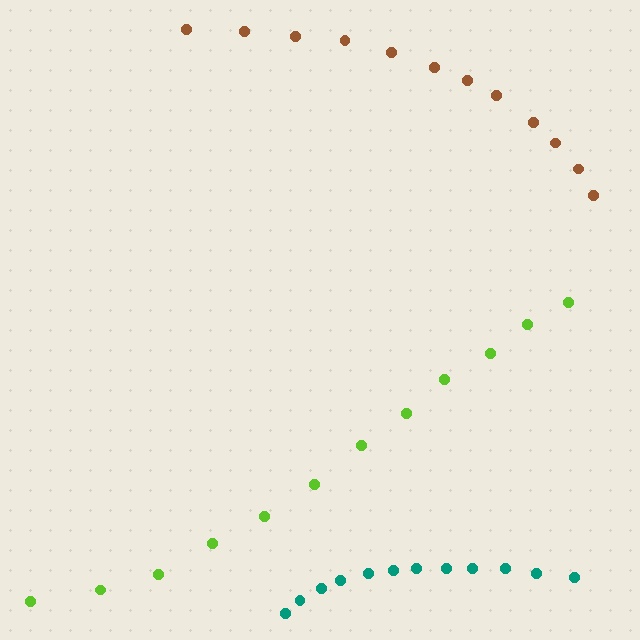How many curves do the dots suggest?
There are 3 distinct paths.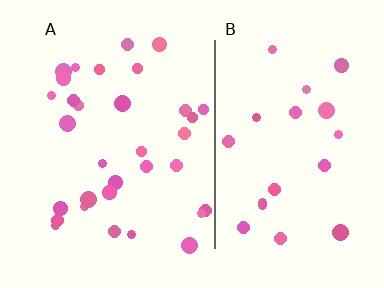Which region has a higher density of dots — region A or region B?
A (the left).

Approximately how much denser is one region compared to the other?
Approximately 1.6× — region A over region B.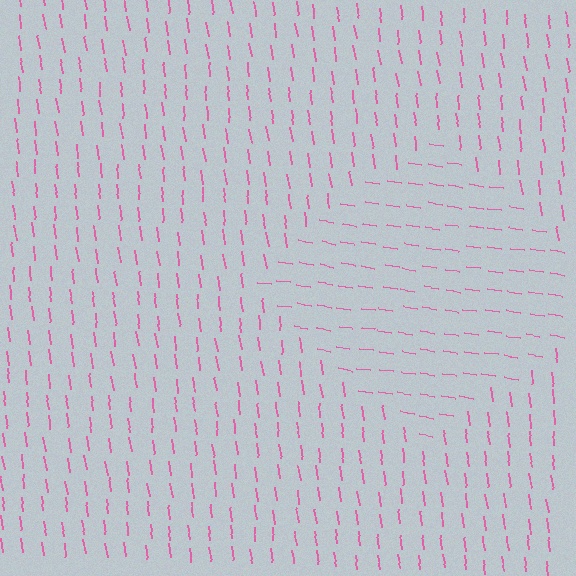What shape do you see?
I see a diamond.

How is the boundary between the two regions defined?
The boundary is defined purely by a change in line orientation (approximately 74 degrees difference). All lines are the same color and thickness.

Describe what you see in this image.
The image is filled with small pink line segments. A diamond region in the image has lines oriented differently from the surrounding lines, creating a visible texture boundary.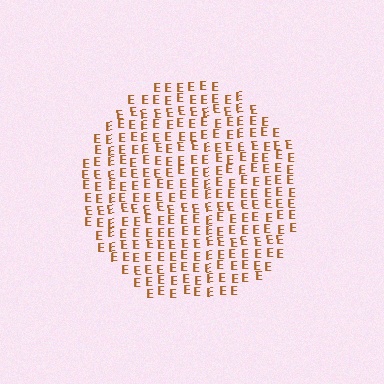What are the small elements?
The small elements are letter E's.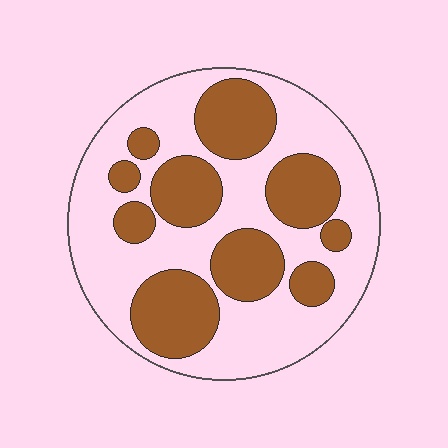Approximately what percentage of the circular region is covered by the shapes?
Approximately 40%.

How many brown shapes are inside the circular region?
10.